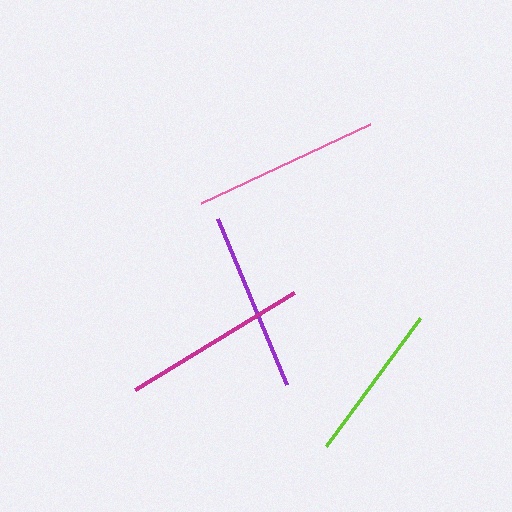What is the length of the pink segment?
The pink segment is approximately 186 pixels long.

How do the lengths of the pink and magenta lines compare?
The pink and magenta lines are approximately the same length.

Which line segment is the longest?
The pink line is the longest at approximately 186 pixels.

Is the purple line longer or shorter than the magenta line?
The magenta line is longer than the purple line.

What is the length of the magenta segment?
The magenta segment is approximately 186 pixels long.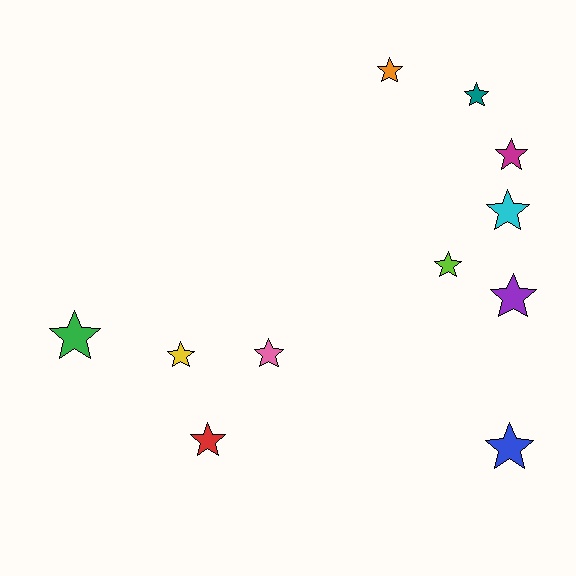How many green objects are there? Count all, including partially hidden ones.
There is 1 green object.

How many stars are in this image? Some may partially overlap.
There are 11 stars.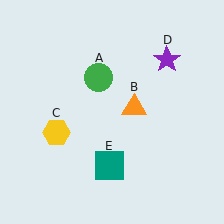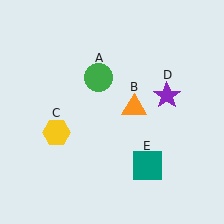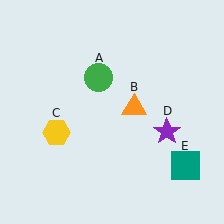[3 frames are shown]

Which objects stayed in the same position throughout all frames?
Green circle (object A) and orange triangle (object B) and yellow hexagon (object C) remained stationary.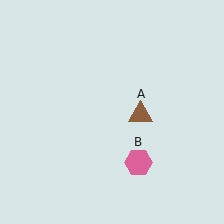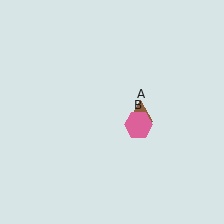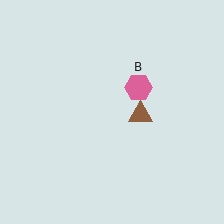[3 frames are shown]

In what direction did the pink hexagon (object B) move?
The pink hexagon (object B) moved up.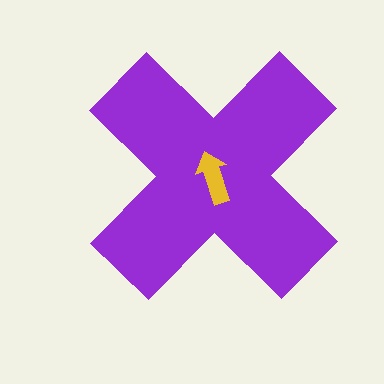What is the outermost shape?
The purple cross.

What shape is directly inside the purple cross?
The yellow arrow.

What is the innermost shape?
The yellow arrow.